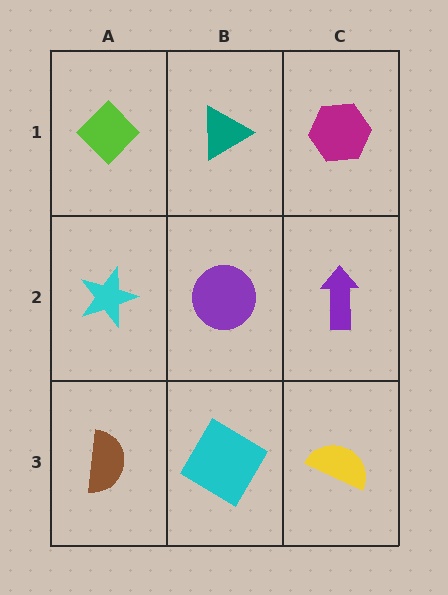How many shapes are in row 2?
3 shapes.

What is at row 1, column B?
A teal triangle.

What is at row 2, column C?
A purple arrow.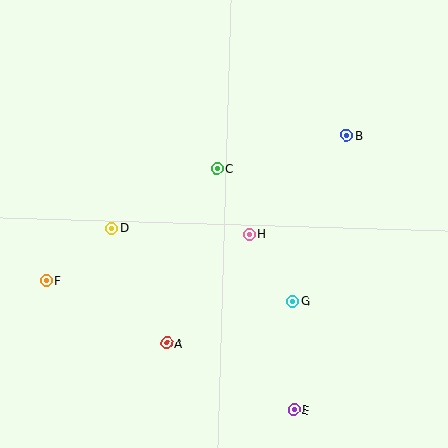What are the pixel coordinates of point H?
Point H is at (249, 234).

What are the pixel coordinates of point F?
Point F is at (47, 281).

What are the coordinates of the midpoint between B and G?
The midpoint between B and G is at (319, 218).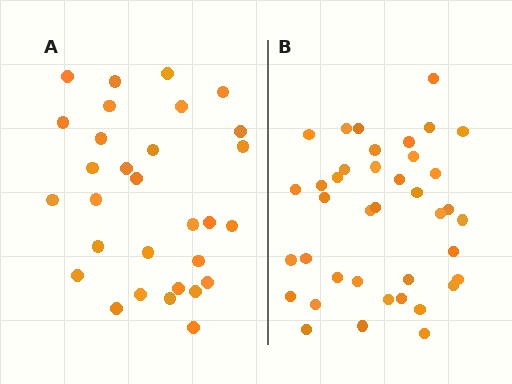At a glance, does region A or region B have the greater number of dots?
Region B (the right region) has more dots.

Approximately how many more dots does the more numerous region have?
Region B has roughly 8 or so more dots than region A.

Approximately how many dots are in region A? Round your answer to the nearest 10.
About 30 dots.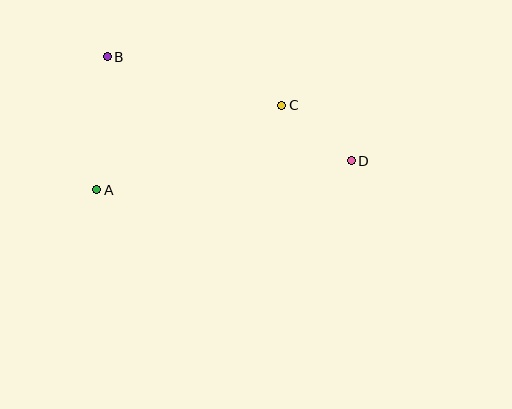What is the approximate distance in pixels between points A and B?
The distance between A and B is approximately 133 pixels.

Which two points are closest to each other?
Points C and D are closest to each other.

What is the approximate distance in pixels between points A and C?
The distance between A and C is approximately 203 pixels.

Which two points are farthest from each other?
Points B and D are farthest from each other.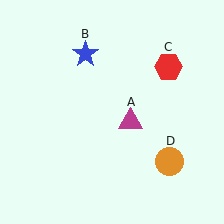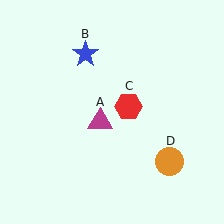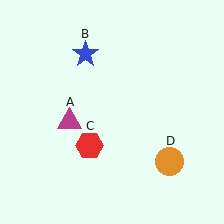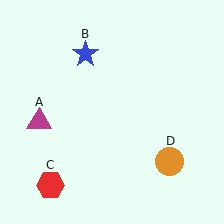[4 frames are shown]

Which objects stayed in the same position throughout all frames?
Blue star (object B) and orange circle (object D) remained stationary.